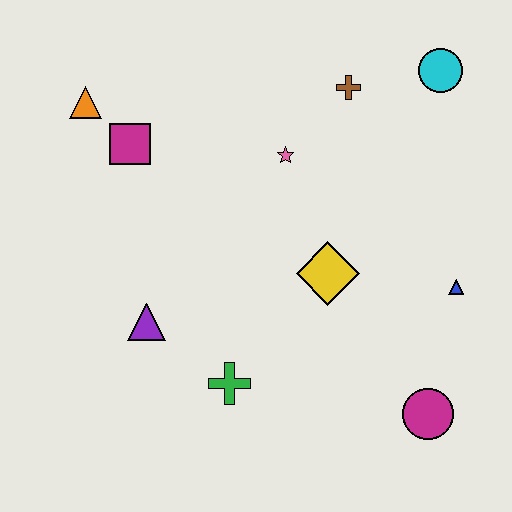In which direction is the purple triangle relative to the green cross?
The purple triangle is to the left of the green cross.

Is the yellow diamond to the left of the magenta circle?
Yes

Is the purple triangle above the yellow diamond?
No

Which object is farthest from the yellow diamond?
The orange triangle is farthest from the yellow diamond.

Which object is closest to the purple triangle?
The green cross is closest to the purple triangle.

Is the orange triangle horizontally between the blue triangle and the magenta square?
No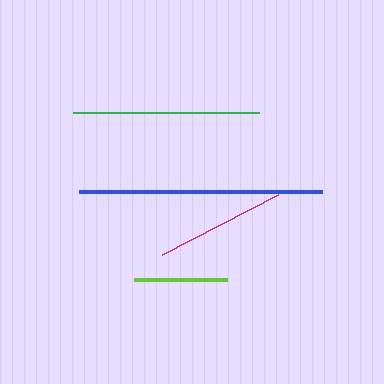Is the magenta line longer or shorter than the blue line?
The blue line is longer than the magenta line.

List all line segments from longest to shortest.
From longest to shortest: blue, green, magenta, lime.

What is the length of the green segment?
The green segment is approximately 185 pixels long.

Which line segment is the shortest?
The lime line is the shortest at approximately 93 pixels.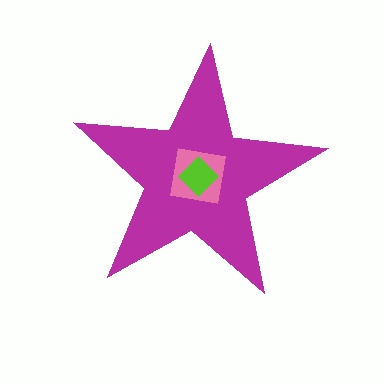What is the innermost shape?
The lime diamond.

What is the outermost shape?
The magenta star.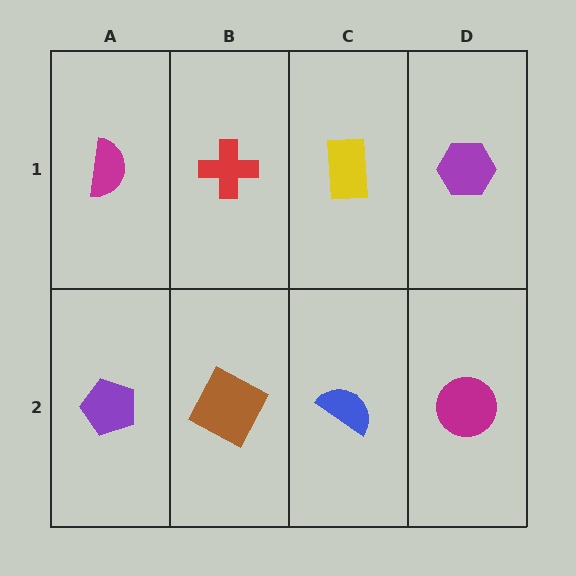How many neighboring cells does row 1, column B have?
3.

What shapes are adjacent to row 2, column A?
A magenta semicircle (row 1, column A), a brown square (row 2, column B).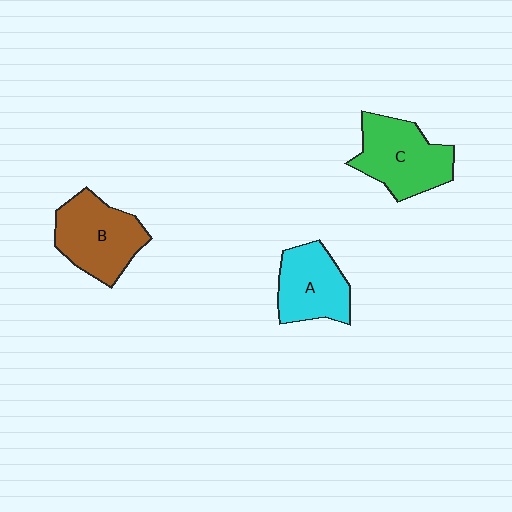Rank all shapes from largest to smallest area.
From largest to smallest: C (green), B (brown), A (cyan).